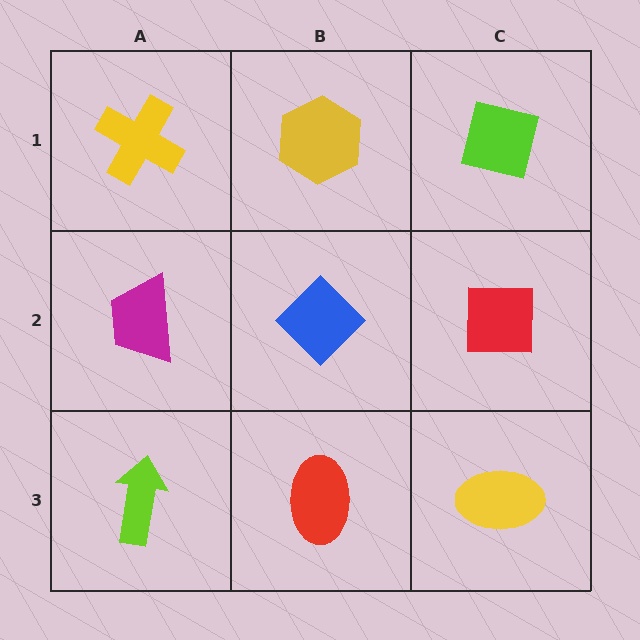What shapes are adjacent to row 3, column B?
A blue diamond (row 2, column B), a lime arrow (row 3, column A), a yellow ellipse (row 3, column C).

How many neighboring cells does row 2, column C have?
3.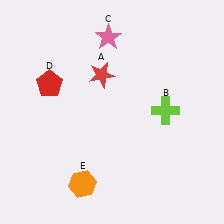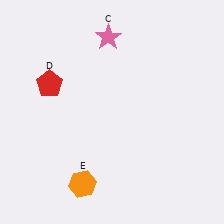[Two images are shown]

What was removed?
The red star (A), the lime cross (B) were removed in Image 2.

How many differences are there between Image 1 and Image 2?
There are 2 differences between the two images.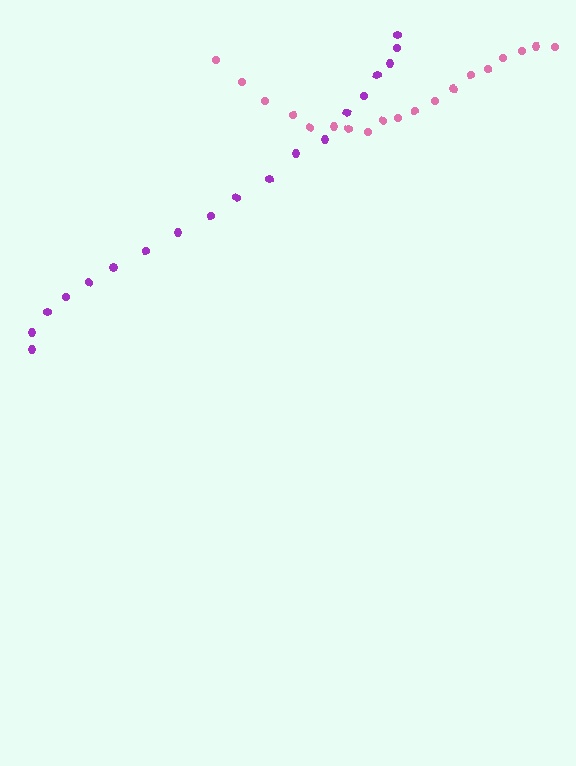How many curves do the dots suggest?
There are 2 distinct paths.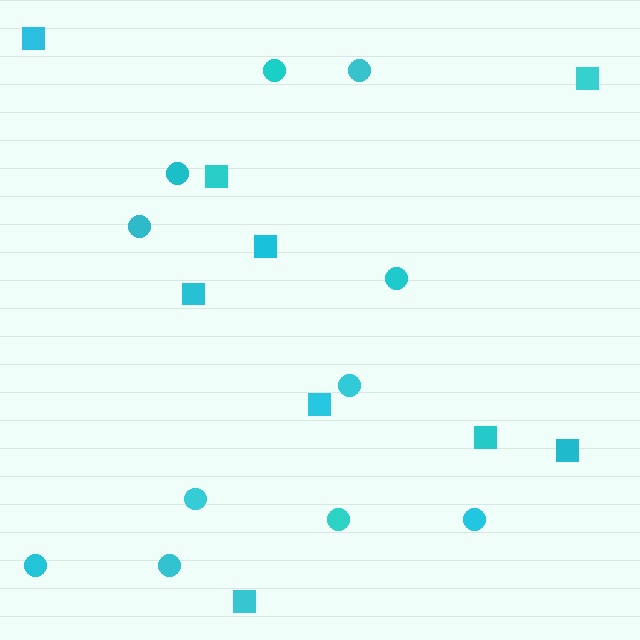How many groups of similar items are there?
There are 2 groups: one group of circles (11) and one group of squares (9).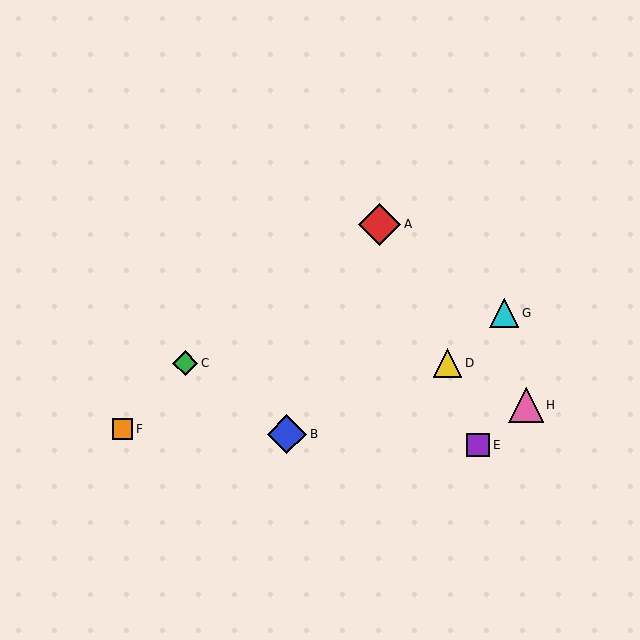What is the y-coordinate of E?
Object E is at y≈445.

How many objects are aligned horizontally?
2 objects (C, D) are aligned horizontally.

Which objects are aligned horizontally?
Objects C, D are aligned horizontally.